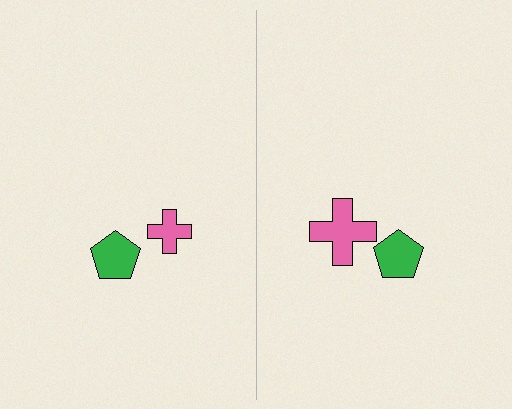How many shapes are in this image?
There are 4 shapes in this image.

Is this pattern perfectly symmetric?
No, the pattern is not perfectly symmetric. The pink cross on the right side has a different size than its mirror counterpart.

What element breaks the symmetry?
The pink cross on the right side has a different size than its mirror counterpart.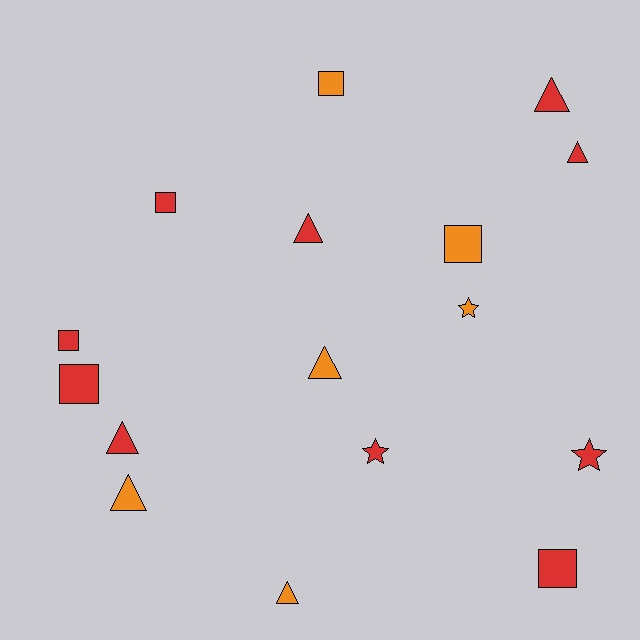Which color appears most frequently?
Red, with 10 objects.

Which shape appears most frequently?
Triangle, with 7 objects.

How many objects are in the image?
There are 16 objects.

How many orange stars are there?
There is 1 orange star.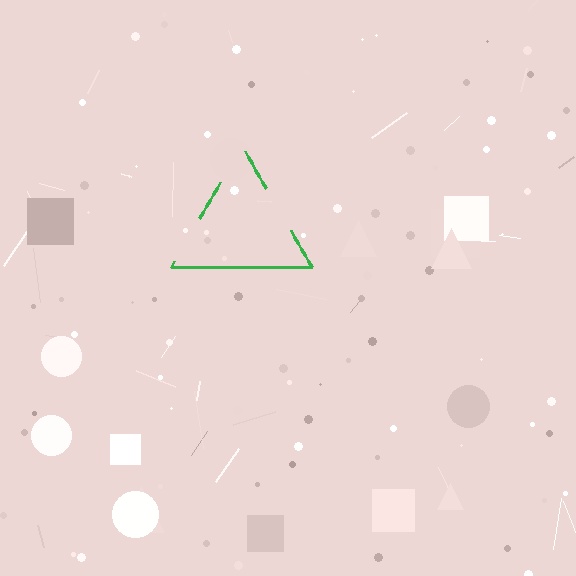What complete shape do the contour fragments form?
The contour fragments form a triangle.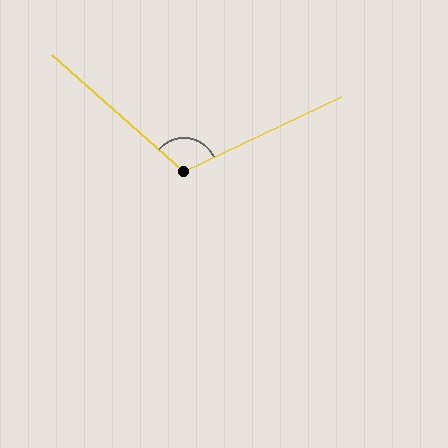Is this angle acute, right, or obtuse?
It is obtuse.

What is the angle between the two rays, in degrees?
Approximately 113 degrees.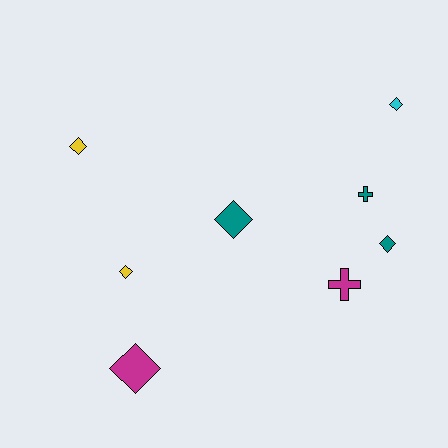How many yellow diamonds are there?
There are 2 yellow diamonds.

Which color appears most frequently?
Teal, with 3 objects.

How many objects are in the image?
There are 8 objects.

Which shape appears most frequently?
Diamond, with 6 objects.